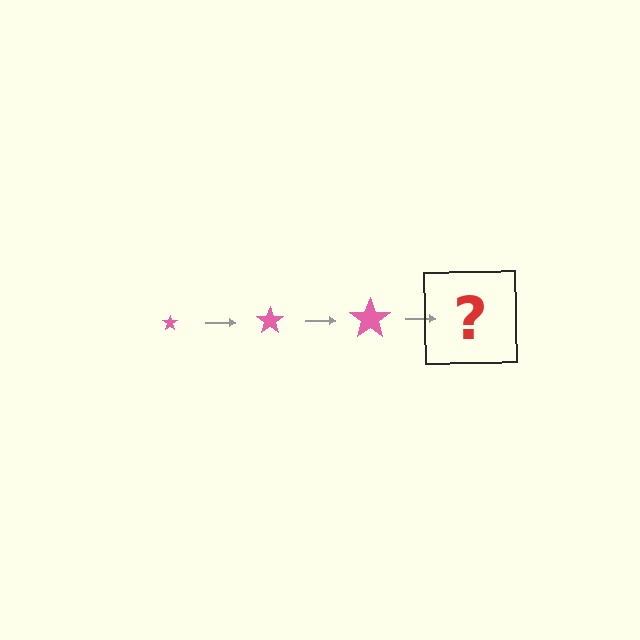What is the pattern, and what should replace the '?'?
The pattern is that the star gets progressively larger each step. The '?' should be a pink star, larger than the previous one.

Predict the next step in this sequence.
The next step is a pink star, larger than the previous one.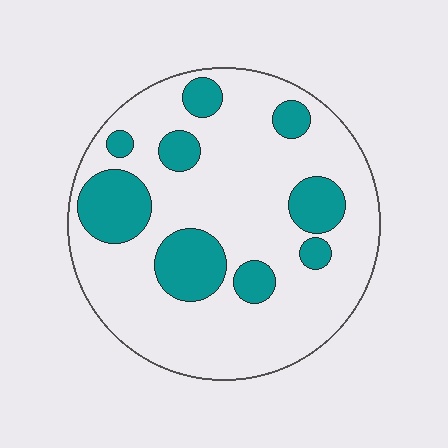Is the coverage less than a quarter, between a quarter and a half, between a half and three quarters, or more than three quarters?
Less than a quarter.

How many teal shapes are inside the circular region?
9.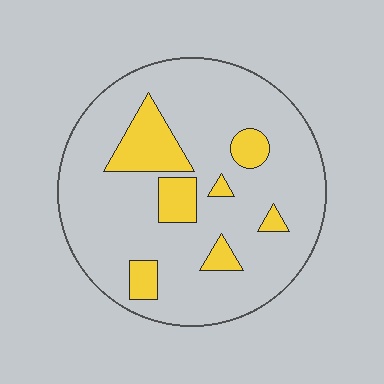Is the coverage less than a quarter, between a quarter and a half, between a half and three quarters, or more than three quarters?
Less than a quarter.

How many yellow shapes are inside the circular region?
7.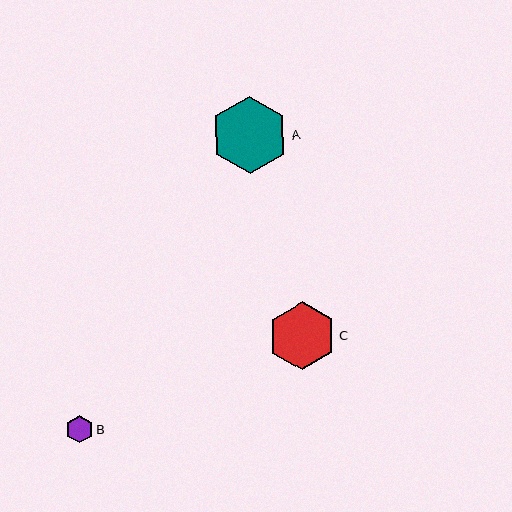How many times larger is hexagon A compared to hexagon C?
Hexagon A is approximately 1.1 times the size of hexagon C.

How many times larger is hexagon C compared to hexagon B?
Hexagon C is approximately 2.5 times the size of hexagon B.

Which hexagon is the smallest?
Hexagon B is the smallest with a size of approximately 27 pixels.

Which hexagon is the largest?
Hexagon A is the largest with a size of approximately 77 pixels.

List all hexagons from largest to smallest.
From largest to smallest: A, C, B.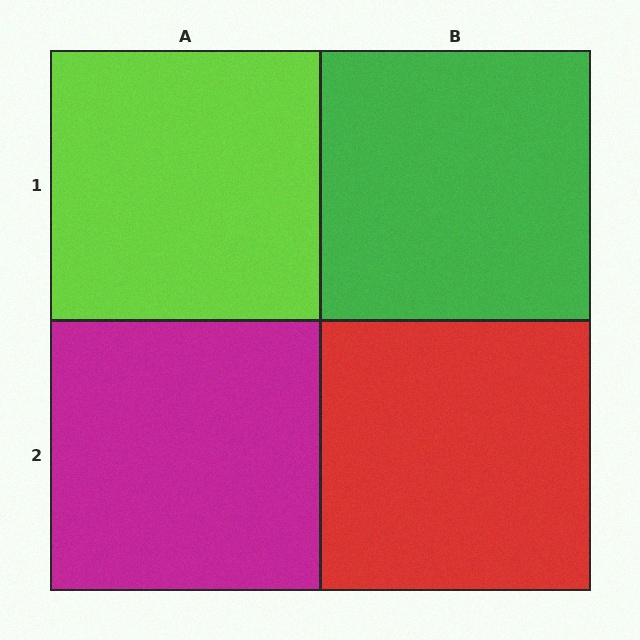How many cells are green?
1 cell is green.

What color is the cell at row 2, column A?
Magenta.